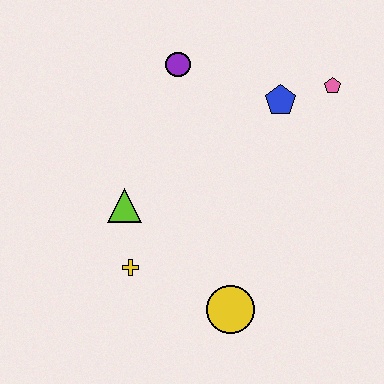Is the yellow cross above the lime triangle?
No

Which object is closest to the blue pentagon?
The pink pentagon is closest to the blue pentagon.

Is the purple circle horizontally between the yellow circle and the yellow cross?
Yes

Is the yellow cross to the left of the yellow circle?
Yes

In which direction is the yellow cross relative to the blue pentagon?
The yellow cross is below the blue pentagon.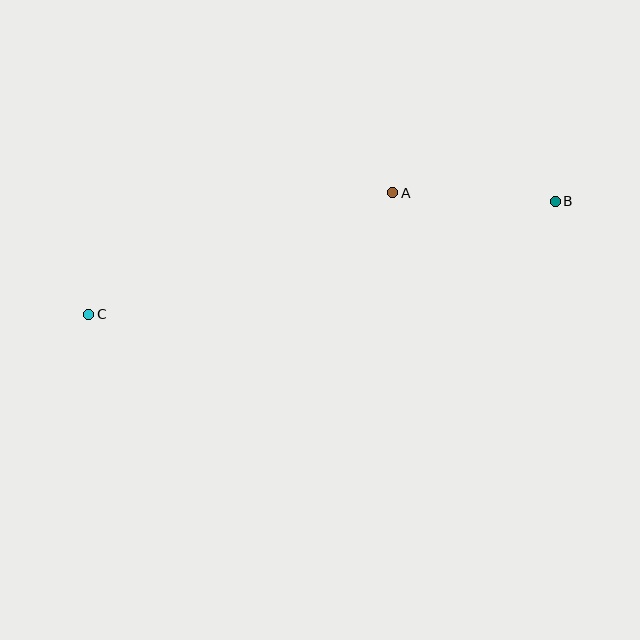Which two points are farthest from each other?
Points B and C are farthest from each other.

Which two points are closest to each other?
Points A and B are closest to each other.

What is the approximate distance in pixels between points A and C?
The distance between A and C is approximately 327 pixels.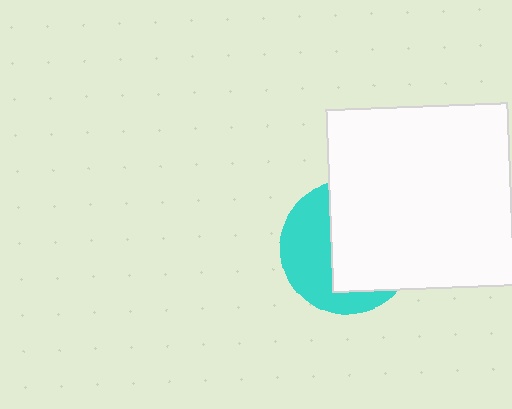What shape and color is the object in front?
The object in front is a white square.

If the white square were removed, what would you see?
You would see the complete cyan circle.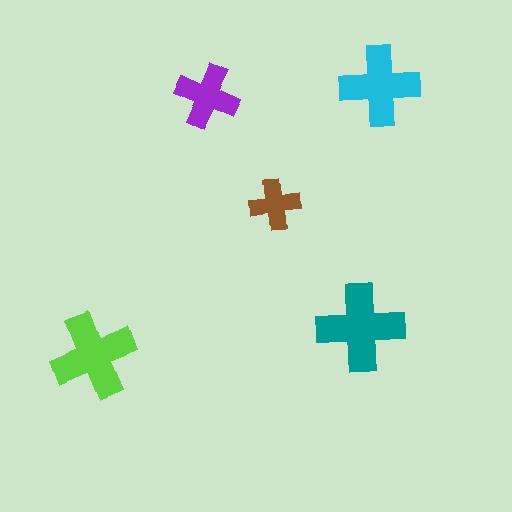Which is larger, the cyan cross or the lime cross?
The lime one.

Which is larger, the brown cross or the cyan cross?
The cyan one.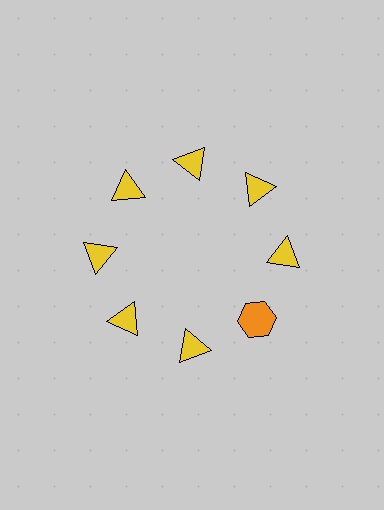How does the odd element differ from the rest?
It differs in both color (orange instead of yellow) and shape (hexagon instead of triangle).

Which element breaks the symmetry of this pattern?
The orange hexagon at roughly the 4 o'clock position breaks the symmetry. All other shapes are yellow triangles.